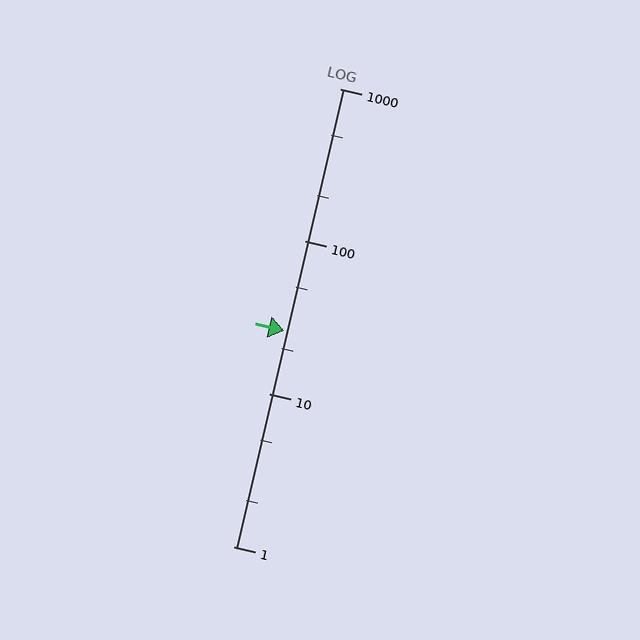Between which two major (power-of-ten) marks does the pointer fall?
The pointer is between 10 and 100.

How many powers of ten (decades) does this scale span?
The scale spans 3 decades, from 1 to 1000.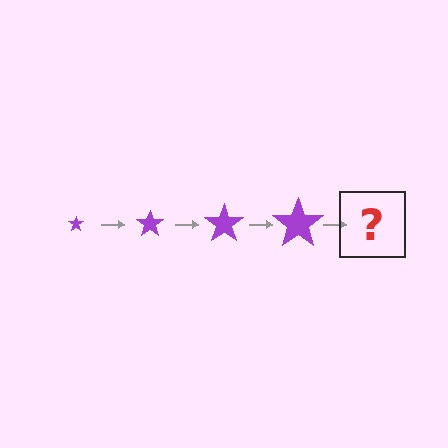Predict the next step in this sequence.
The next step is a purple star, larger than the previous one.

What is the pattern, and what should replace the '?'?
The pattern is that the star gets progressively larger each step. The '?' should be a purple star, larger than the previous one.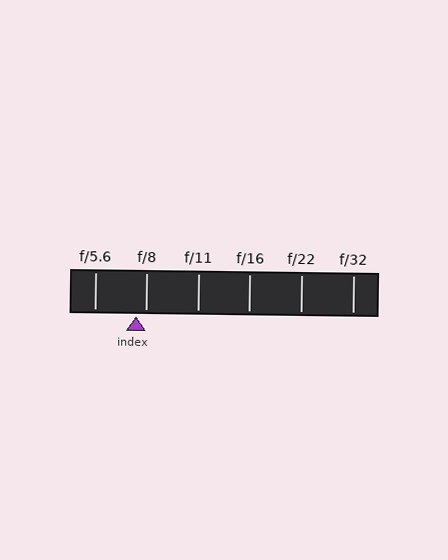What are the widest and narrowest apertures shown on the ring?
The widest aperture shown is f/5.6 and the narrowest is f/32.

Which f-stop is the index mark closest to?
The index mark is closest to f/8.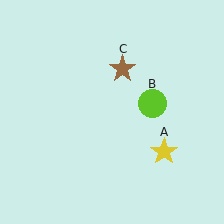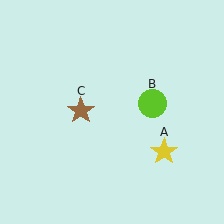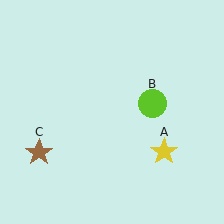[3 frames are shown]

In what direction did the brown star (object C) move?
The brown star (object C) moved down and to the left.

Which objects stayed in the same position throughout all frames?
Yellow star (object A) and lime circle (object B) remained stationary.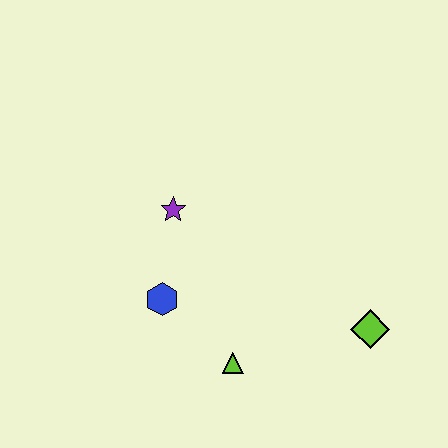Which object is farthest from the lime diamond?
The purple star is farthest from the lime diamond.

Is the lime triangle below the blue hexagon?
Yes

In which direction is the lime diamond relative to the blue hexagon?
The lime diamond is to the right of the blue hexagon.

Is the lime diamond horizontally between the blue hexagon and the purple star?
No